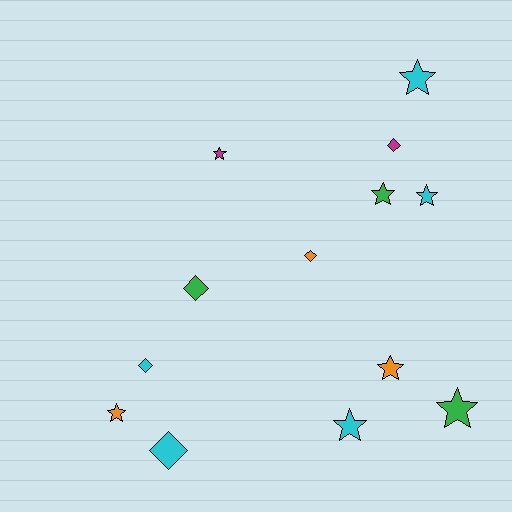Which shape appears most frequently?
Star, with 8 objects.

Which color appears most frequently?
Cyan, with 5 objects.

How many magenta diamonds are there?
There is 1 magenta diamond.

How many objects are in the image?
There are 13 objects.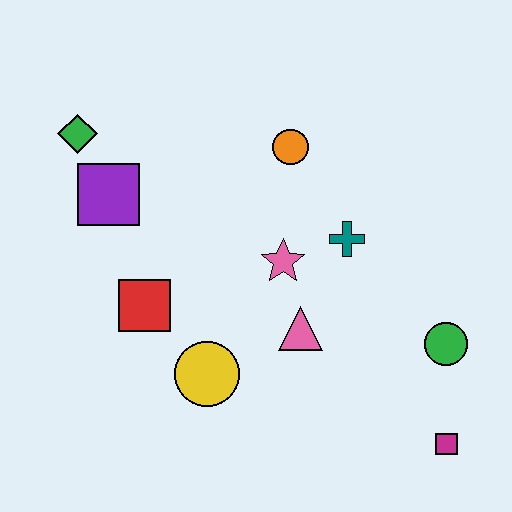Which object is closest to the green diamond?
The purple square is closest to the green diamond.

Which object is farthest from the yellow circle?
The green diamond is farthest from the yellow circle.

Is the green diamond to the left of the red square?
Yes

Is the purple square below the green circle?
No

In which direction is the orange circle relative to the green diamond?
The orange circle is to the right of the green diamond.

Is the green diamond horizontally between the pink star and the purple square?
No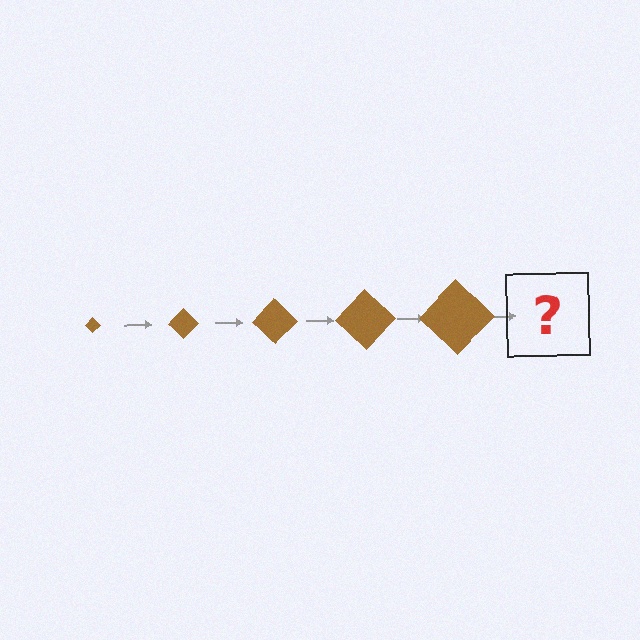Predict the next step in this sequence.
The next step is a brown diamond, larger than the previous one.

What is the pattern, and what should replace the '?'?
The pattern is that the diamond gets progressively larger each step. The '?' should be a brown diamond, larger than the previous one.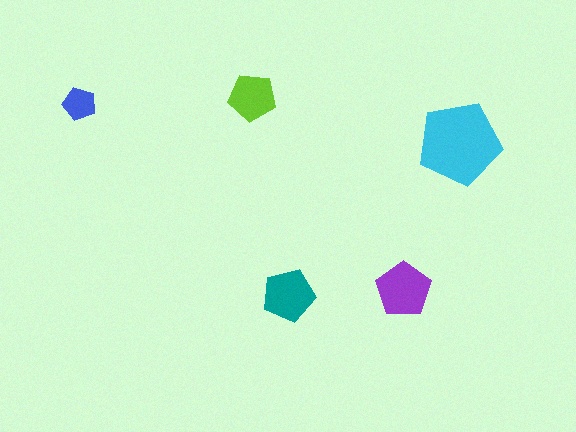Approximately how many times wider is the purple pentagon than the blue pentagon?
About 1.5 times wider.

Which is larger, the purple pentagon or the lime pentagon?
The purple one.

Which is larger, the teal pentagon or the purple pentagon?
The purple one.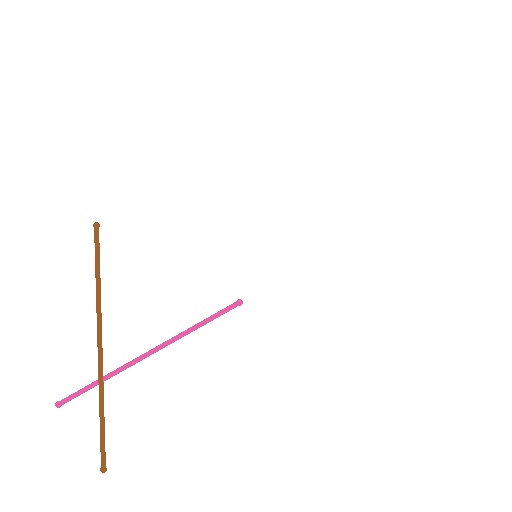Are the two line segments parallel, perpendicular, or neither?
Neither parallel nor perpendicular — they differ by about 62°.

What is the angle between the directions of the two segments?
Approximately 62 degrees.